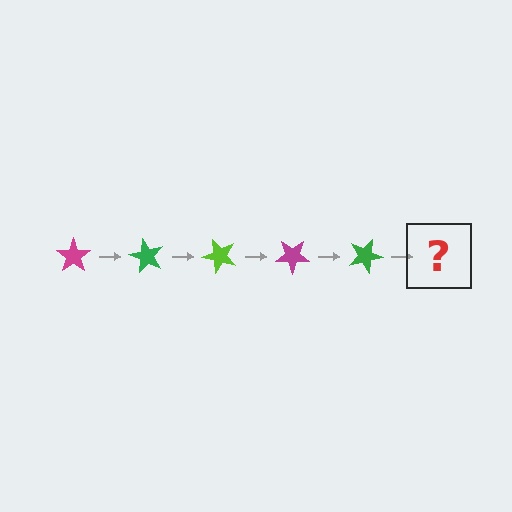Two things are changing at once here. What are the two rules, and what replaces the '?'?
The two rules are that it rotates 60 degrees each step and the color cycles through magenta, green, and lime. The '?' should be a lime star, rotated 300 degrees from the start.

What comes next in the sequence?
The next element should be a lime star, rotated 300 degrees from the start.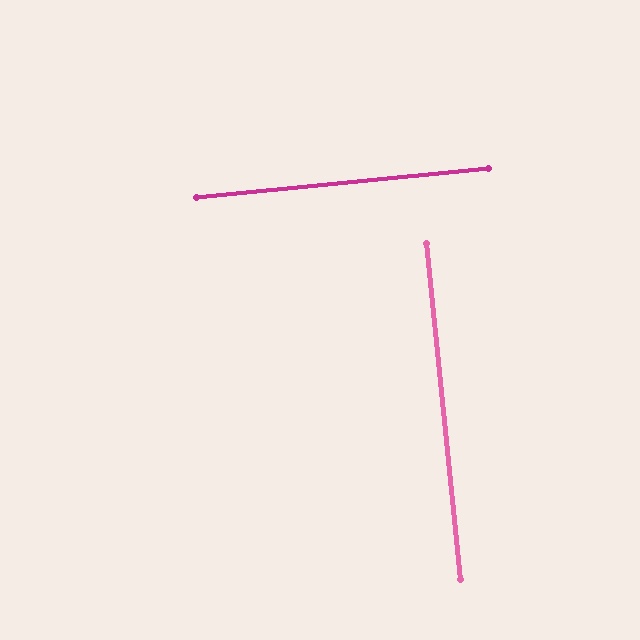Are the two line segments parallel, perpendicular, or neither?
Perpendicular — they meet at approximately 90°.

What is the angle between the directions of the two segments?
Approximately 90 degrees.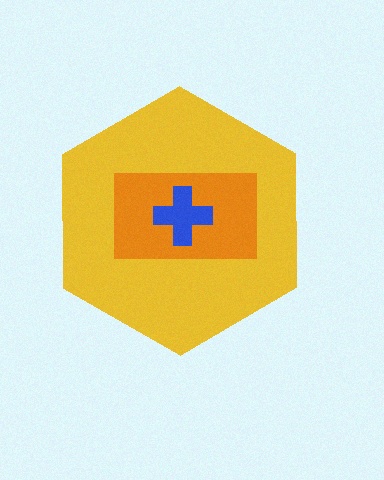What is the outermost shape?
The yellow hexagon.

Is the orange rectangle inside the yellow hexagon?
Yes.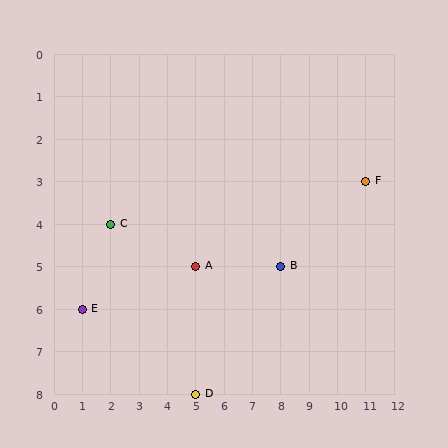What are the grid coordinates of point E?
Point E is at grid coordinates (1, 6).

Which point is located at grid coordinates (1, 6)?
Point E is at (1, 6).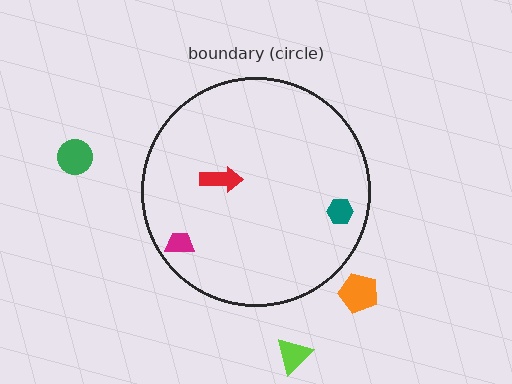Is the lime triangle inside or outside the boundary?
Outside.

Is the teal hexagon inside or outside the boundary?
Inside.